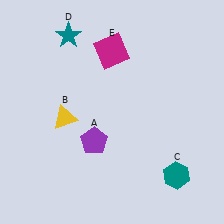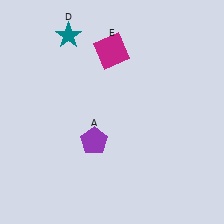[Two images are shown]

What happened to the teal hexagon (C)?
The teal hexagon (C) was removed in Image 2. It was in the bottom-right area of Image 1.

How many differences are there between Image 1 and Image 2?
There are 2 differences between the two images.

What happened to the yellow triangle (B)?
The yellow triangle (B) was removed in Image 2. It was in the bottom-left area of Image 1.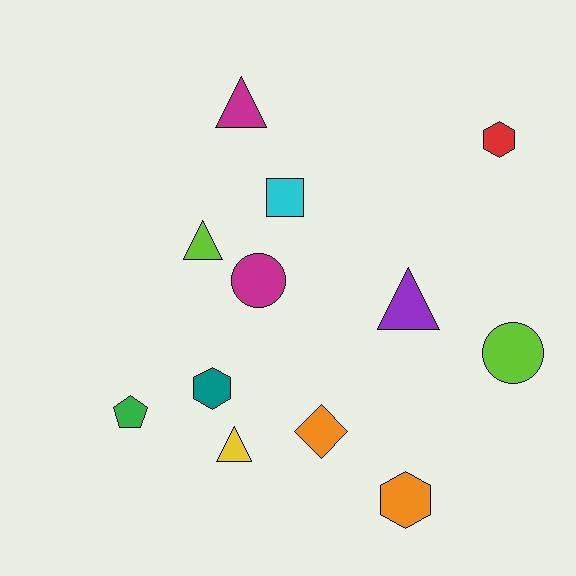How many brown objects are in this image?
There are no brown objects.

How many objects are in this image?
There are 12 objects.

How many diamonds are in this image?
There is 1 diamond.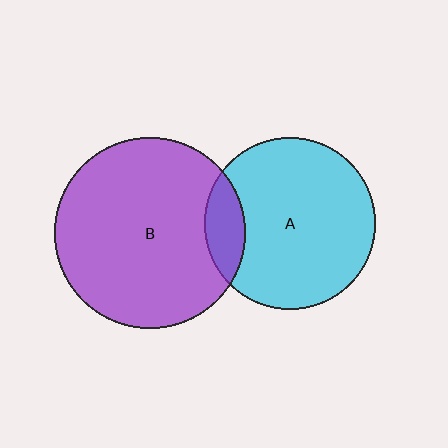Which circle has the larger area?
Circle B (purple).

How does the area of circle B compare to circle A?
Approximately 1.2 times.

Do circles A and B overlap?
Yes.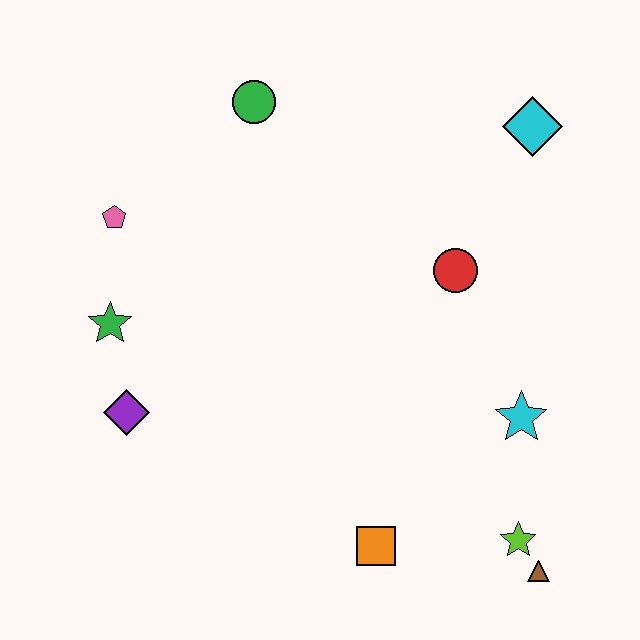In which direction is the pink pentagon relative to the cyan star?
The pink pentagon is to the left of the cyan star.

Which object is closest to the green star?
The purple diamond is closest to the green star.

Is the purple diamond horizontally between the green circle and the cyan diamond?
No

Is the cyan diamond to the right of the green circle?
Yes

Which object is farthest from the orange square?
The green circle is farthest from the orange square.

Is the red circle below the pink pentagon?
Yes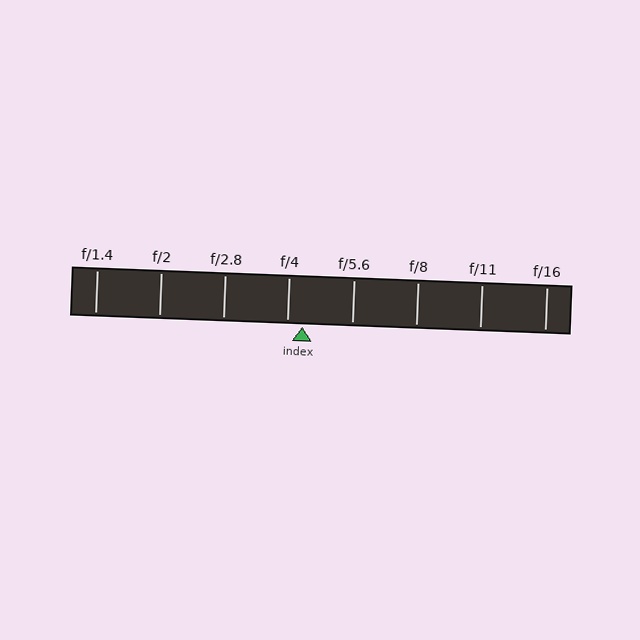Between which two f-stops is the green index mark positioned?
The index mark is between f/4 and f/5.6.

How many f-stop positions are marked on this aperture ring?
There are 8 f-stop positions marked.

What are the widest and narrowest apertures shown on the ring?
The widest aperture shown is f/1.4 and the narrowest is f/16.